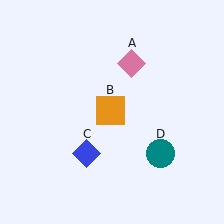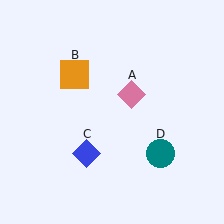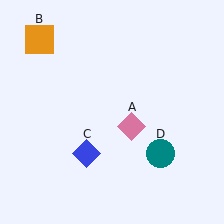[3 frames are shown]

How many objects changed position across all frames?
2 objects changed position: pink diamond (object A), orange square (object B).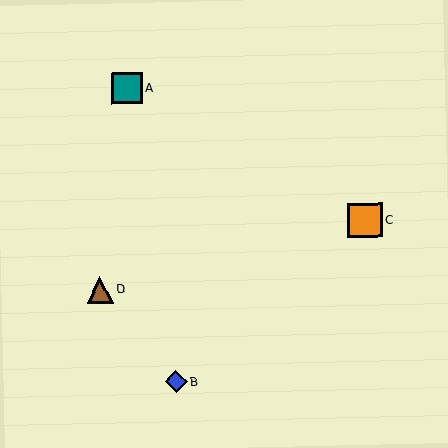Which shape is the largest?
The orange square (labeled C) is the largest.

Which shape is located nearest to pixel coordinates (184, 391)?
The blue diamond (labeled B) at (176, 382) is nearest to that location.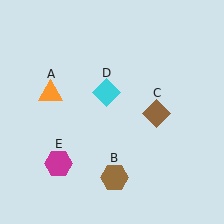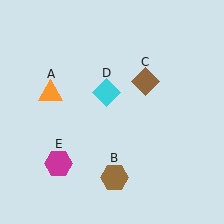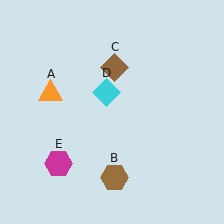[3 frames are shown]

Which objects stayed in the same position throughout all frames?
Orange triangle (object A) and brown hexagon (object B) and cyan diamond (object D) and magenta hexagon (object E) remained stationary.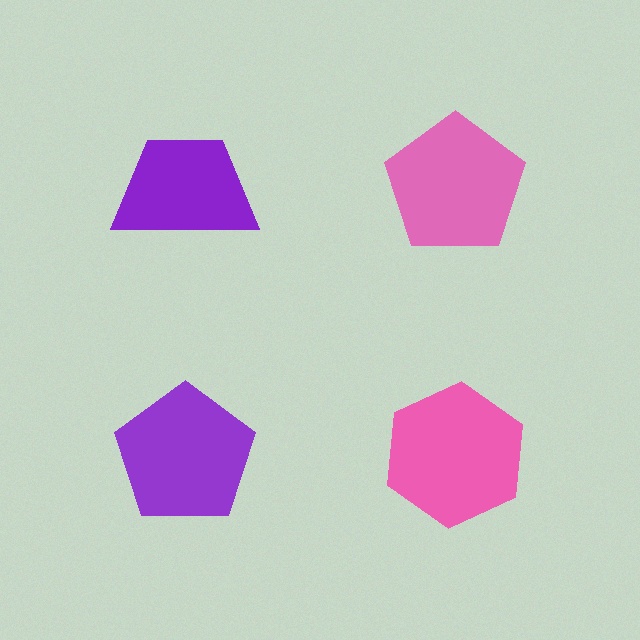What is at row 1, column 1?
A purple trapezoid.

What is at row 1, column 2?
A pink pentagon.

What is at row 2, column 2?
A pink hexagon.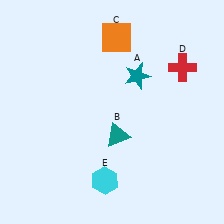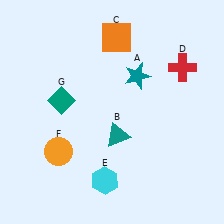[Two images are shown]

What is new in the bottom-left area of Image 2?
An orange circle (F) was added in the bottom-left area of Image 2.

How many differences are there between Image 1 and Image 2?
There are 2 differences between the two images.